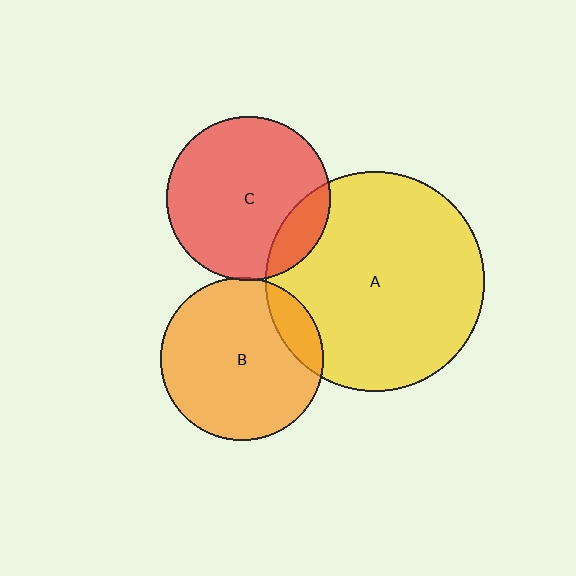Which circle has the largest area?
Circle A (yellow).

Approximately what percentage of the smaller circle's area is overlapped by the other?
Approximately 5%.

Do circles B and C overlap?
Yes.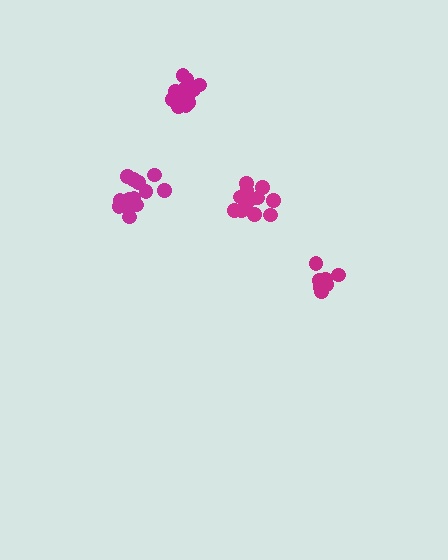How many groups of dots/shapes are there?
There are 4 groups.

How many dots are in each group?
Group 1: 12 dots, Group 2: 8 dots, Group 3: 14 dots, Group 4: 11 dots (45 total).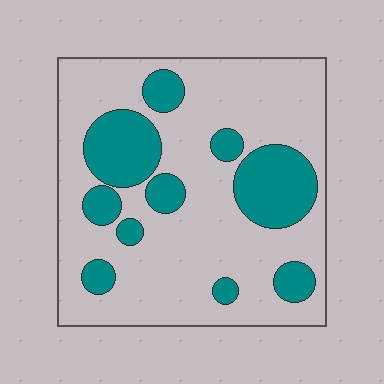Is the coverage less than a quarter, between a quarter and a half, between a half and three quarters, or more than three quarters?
Between a quarter and a half.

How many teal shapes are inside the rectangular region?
10.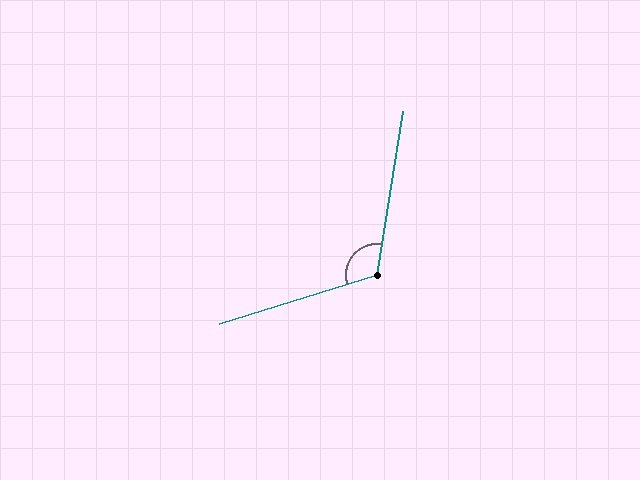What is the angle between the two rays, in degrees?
Approximately 117 degrees.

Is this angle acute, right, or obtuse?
It is obtuse.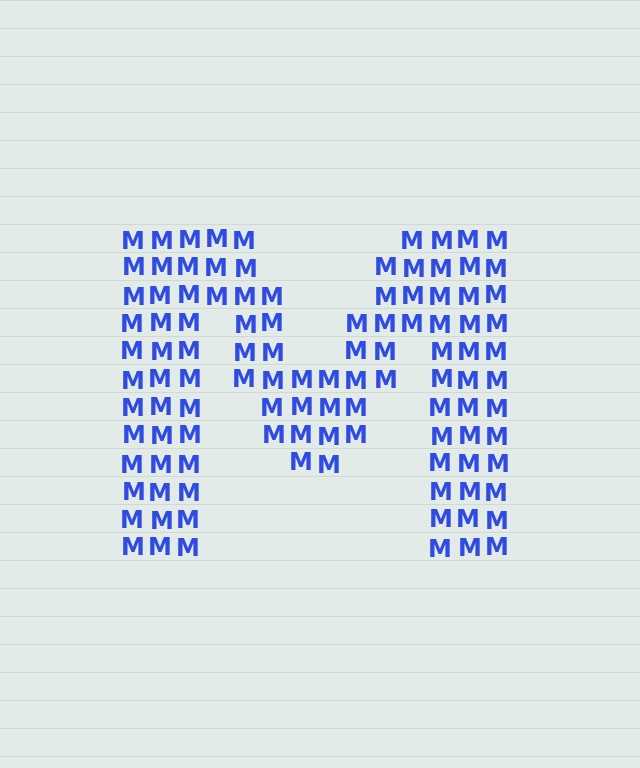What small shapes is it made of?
It is made of small letter M's.